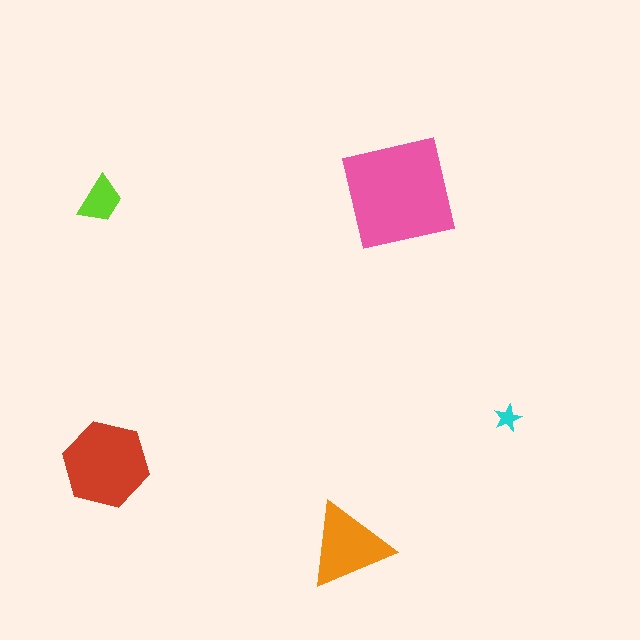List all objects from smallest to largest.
The cyan star, the lime trapezoid, the orange triangle, the red hexagon, the pink square.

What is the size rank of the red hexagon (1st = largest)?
2nd.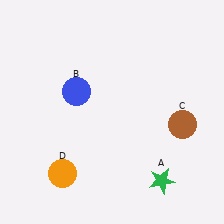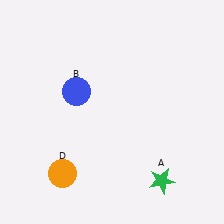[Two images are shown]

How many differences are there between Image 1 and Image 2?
There is 1 difference between the two images.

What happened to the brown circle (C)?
The brown circle (C) was removed in Image 2. It was in the bottom-right area of Image 1.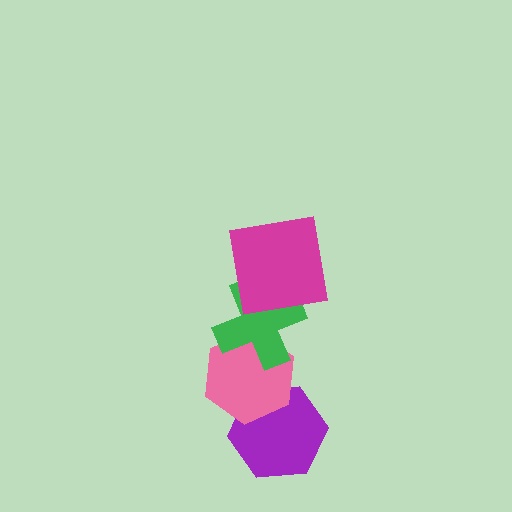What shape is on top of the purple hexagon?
The pink hexagon is on top of the purple hexagon.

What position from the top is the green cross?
The green cross is 2nd from the top.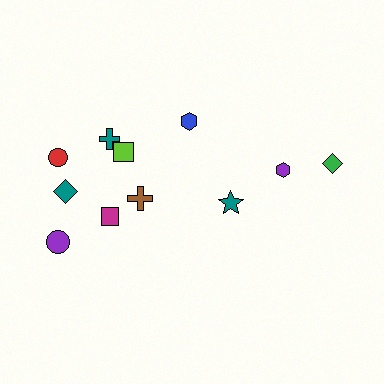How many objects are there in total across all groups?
There are 11 objects.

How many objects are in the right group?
There are 4 objects.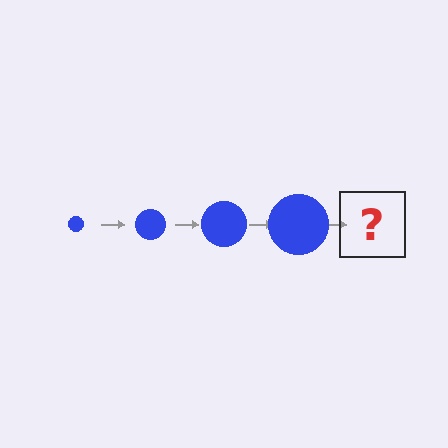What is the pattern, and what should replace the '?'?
The pattern is that the circle gets progressively larger each step. The '?' should be a blue circle, larger than the previous one.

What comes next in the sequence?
The next element should be a blue circle, larger than the previous one.